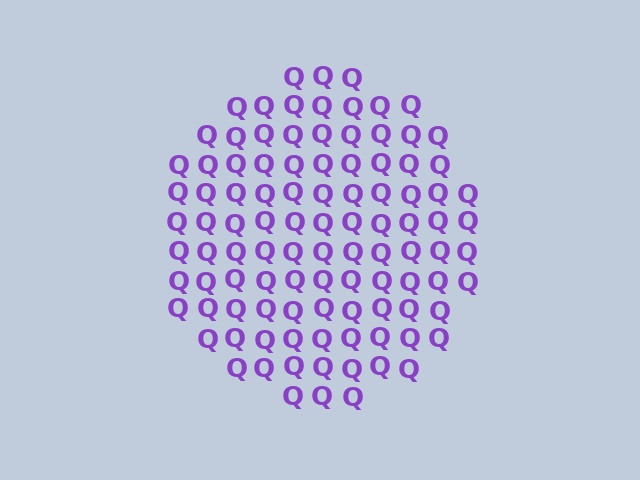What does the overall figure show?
The overall figure shows a circle.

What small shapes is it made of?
It is made of small letter Q's.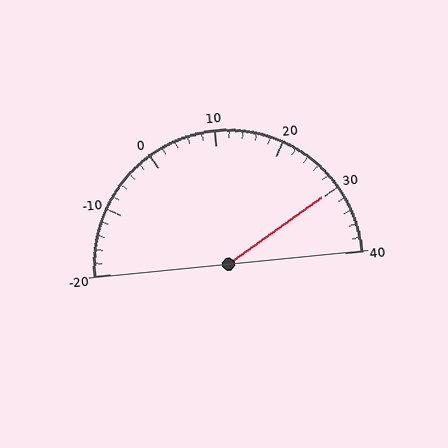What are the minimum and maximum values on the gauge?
The gauge ranges from -20 to 40.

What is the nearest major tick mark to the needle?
The nearest major tick mark is 30.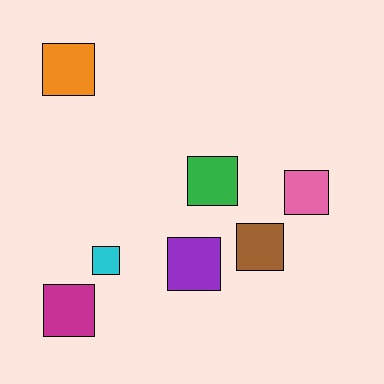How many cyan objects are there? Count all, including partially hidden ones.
There is 1 cyan object.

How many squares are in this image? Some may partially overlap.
There are 7 squares.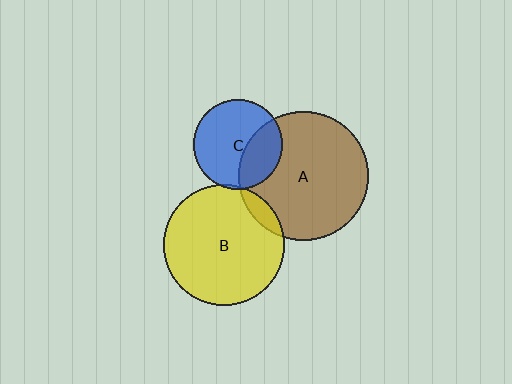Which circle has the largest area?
Circle A (brown).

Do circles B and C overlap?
Yes.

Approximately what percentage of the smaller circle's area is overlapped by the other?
Approximately 5%.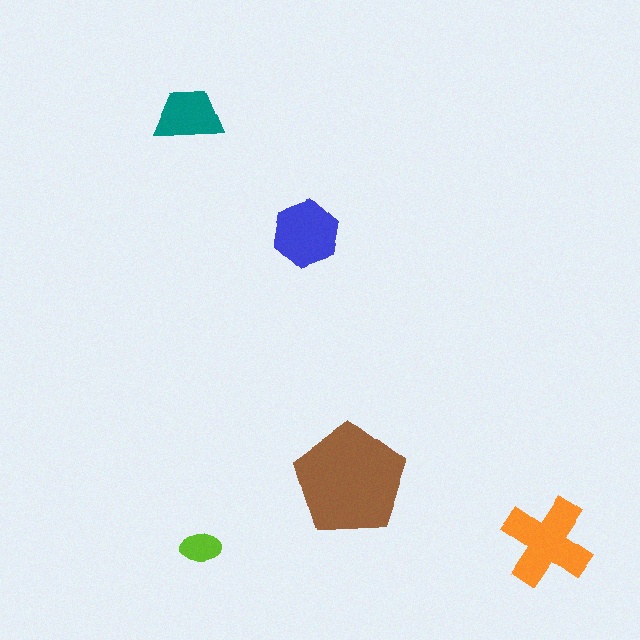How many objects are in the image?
There are 5 objects in the image.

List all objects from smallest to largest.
The lime ellipse, the teal trapezoid, the blue hexagon, the orange cross, the brown pentagon.